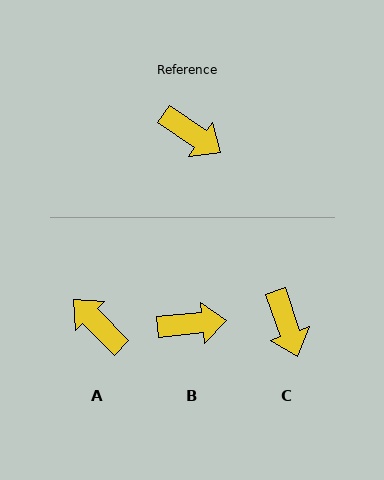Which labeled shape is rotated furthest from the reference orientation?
A, about 169 degrees away.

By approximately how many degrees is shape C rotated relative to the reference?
Approximately 37 degrees clockwise.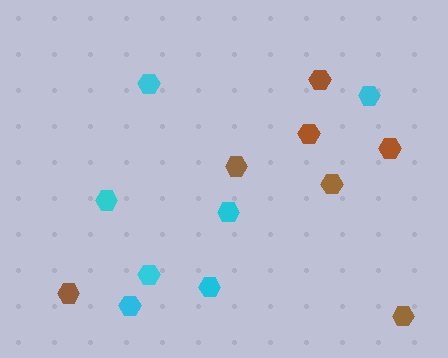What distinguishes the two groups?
There are 2 groups: one group of cyan hexagons (7) and one group of brown hexagons (7).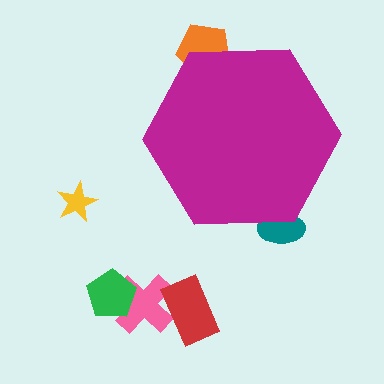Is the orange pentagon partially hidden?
Yes, the orange pentagon is partially hidden behind the magenta hexagon.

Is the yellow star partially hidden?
No, the yellow star is fully visible.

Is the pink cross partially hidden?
No, the pink cross is fully visible.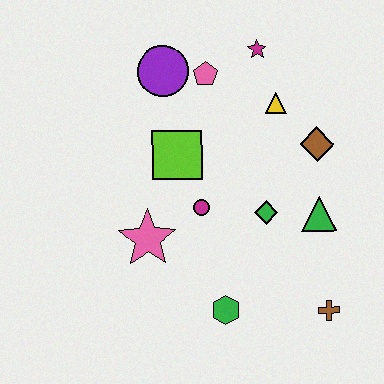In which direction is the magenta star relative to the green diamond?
The magenta star is above the green diamond.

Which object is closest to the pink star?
The magenta circle is closest to the pink star.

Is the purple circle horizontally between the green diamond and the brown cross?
No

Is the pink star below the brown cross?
No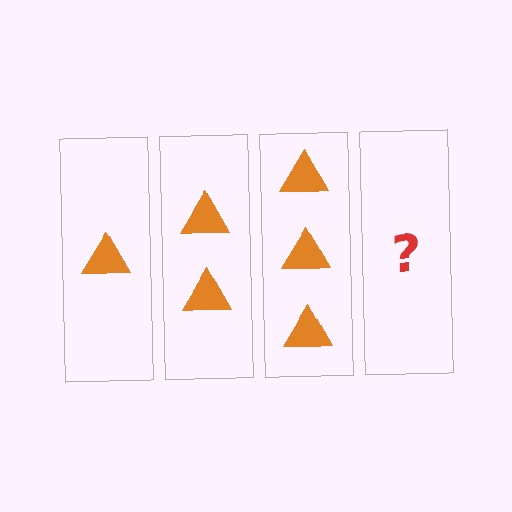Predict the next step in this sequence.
The next step is 4 triangles.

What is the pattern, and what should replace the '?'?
The pattern is that each step adds one more triangle. The '?' should be 4 triangles.